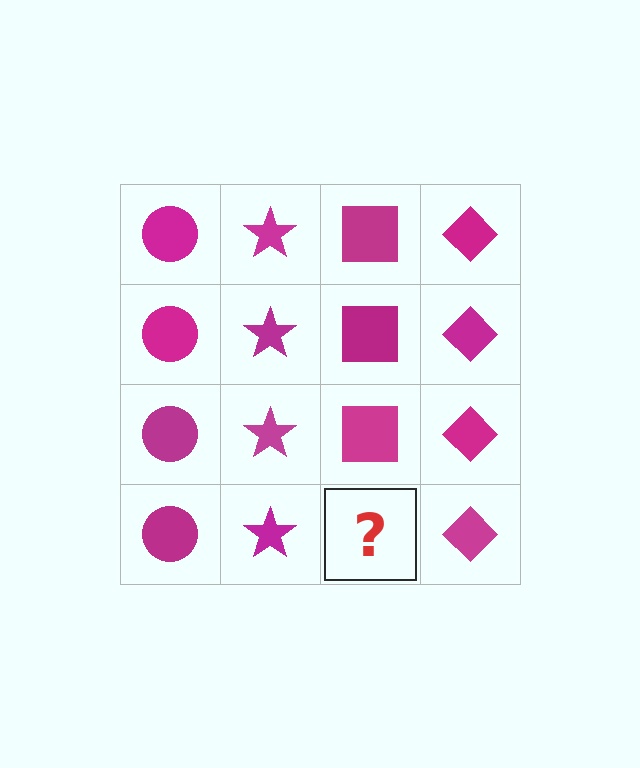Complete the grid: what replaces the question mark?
The question mark should be replaced with a magenta square.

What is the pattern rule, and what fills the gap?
The rule is that each column has a consistent shape. The gap should be filled with a magenta square.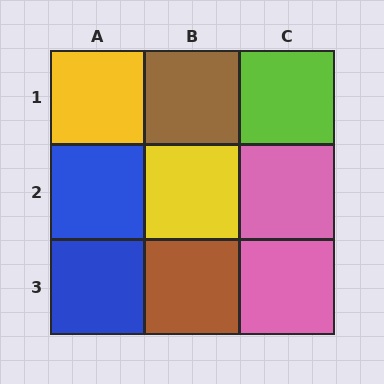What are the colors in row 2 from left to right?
Blue, yellow, pink.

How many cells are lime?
1 cell is lime.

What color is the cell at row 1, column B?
Brown.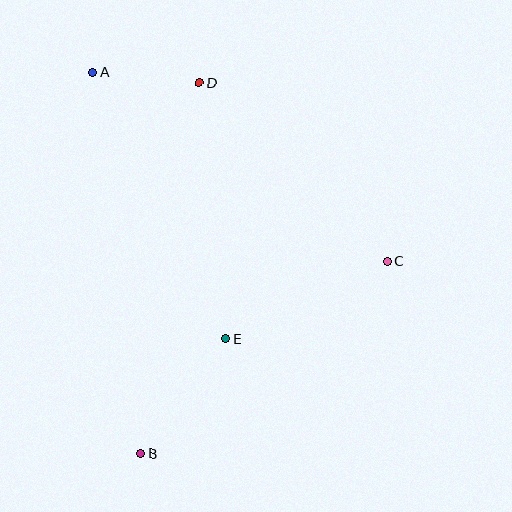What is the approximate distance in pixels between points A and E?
The distance between A and E is approximately 298 pixels.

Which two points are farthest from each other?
Points A and B are farthest from each other.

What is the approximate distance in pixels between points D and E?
The distance between D and E is approximately 257 pixels.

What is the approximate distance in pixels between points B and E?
The distance between B and E is approximately 143 pixels.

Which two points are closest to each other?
Points A and D are closest to each other.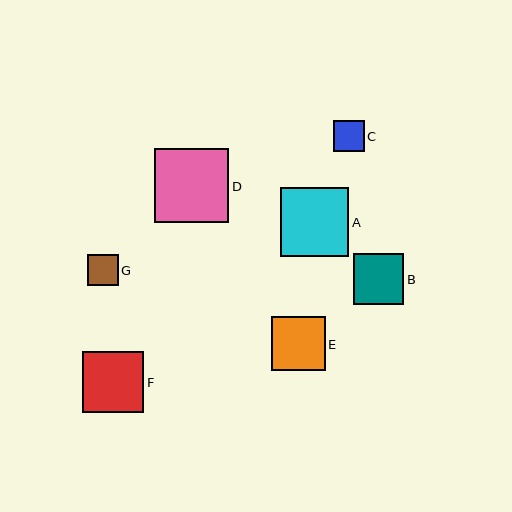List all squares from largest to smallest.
From largest to smallest: D, A, F, E, B, G, C.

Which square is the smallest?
Square C is the smallest with a size of approximately 31 pixels.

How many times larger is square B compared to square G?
Square B is approximately 1.6 times the size of square G.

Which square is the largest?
Square D is the largest with a size of approximately 74 pixels.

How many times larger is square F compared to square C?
Square F is approximately 2.0 times the size of square C.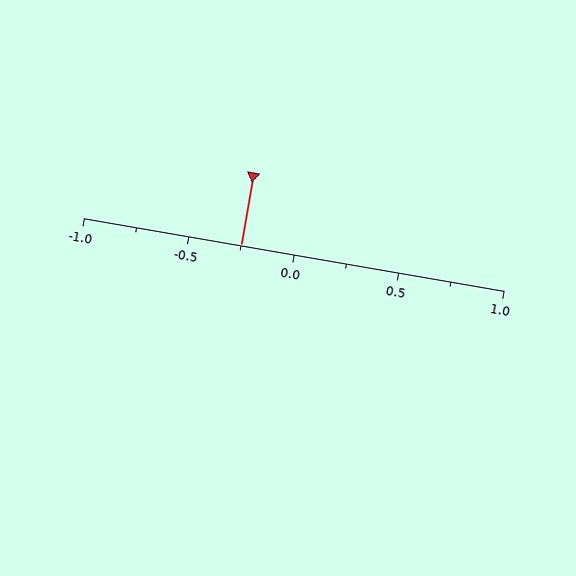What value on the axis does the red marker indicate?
The marker indicates approximately -0.25.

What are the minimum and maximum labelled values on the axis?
The axis runs from -1.0 to 1.0.